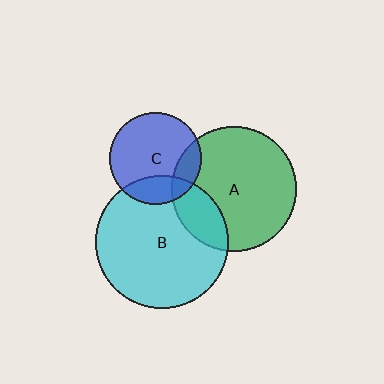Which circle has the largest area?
Circle B (cyan).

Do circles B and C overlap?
Yes.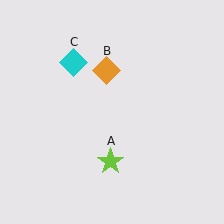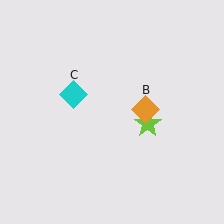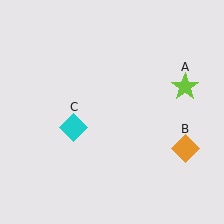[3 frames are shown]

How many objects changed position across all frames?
3 objects changed position: lime star (object A), orange diamond (object B), cyan diamond (object C).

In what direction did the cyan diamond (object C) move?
The cyan diamond (object C) moved down.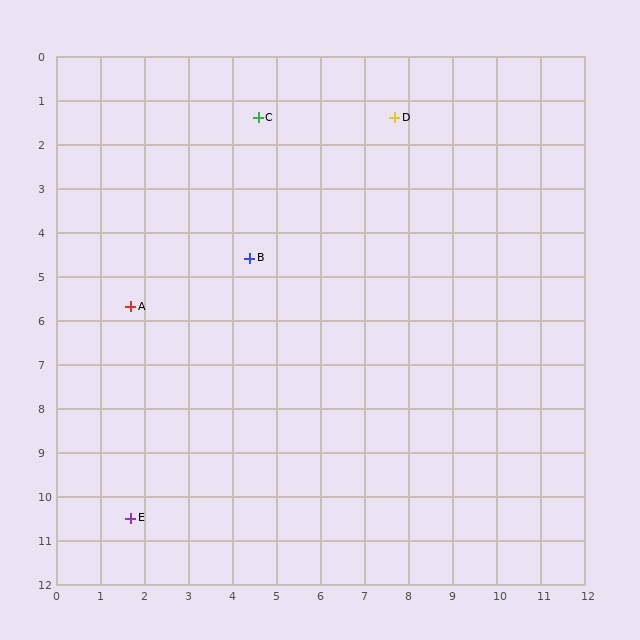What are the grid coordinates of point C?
Point C is at approximately (4.6, 1.4).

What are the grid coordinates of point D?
Point D is at approximately (7.7, 1.4).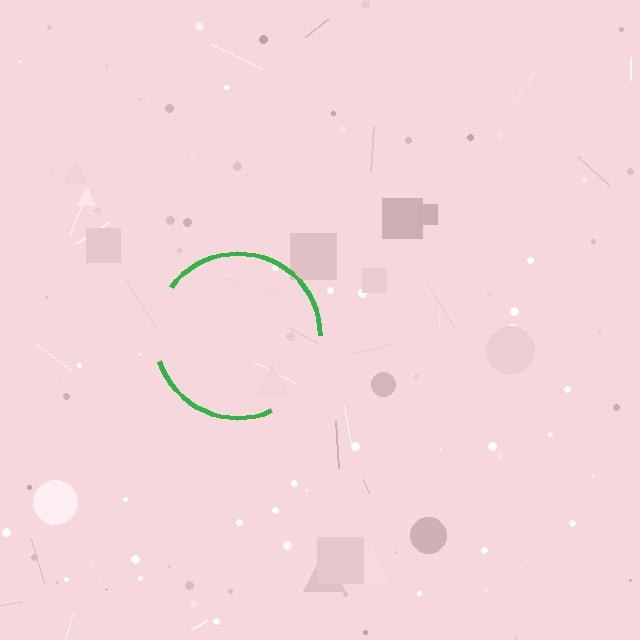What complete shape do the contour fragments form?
The contour fragments form a circle.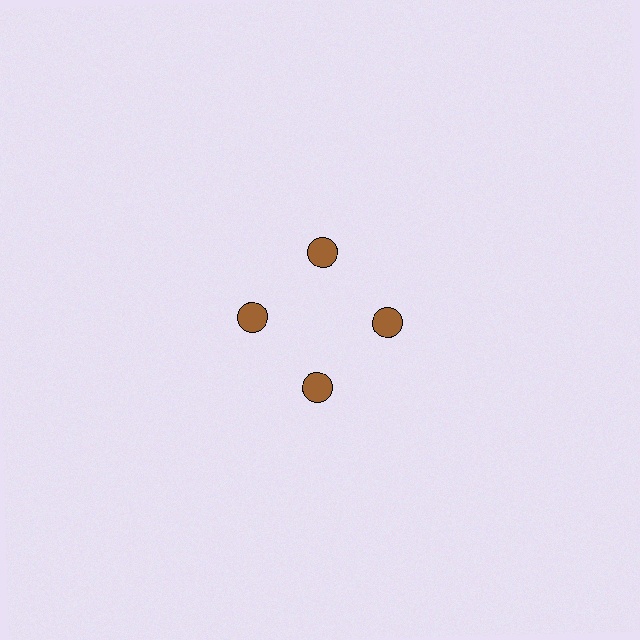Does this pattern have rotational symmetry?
Yes, this pattern has 4-fold rotational symmetry. It looks the same after rotating 90 degrees around the center.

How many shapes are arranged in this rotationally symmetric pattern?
There are 4 shapes, arranged in 4 groups of 1.